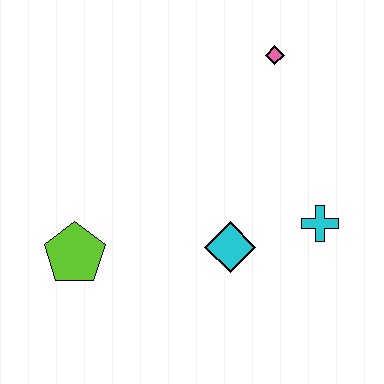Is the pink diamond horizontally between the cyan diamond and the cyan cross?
Yes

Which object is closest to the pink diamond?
The cyan cross is closest to the pink diamond.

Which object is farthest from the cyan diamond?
The pink diamond is farthest from the cyan diamond.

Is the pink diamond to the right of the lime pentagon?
Yes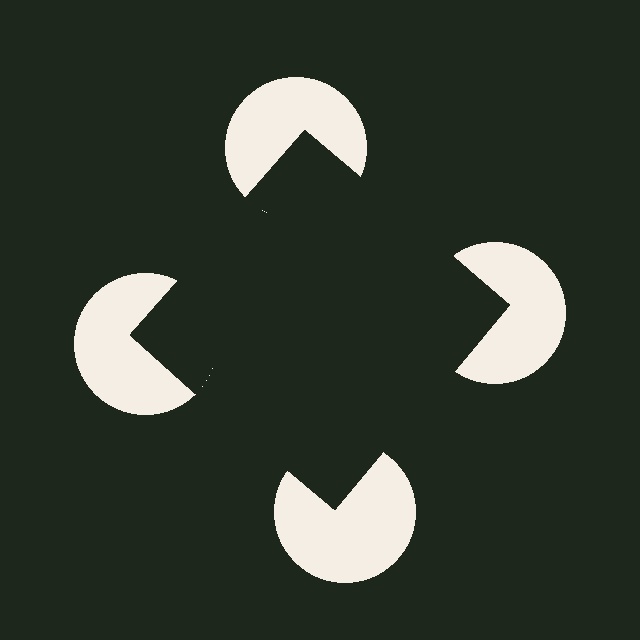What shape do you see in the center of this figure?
An illusory square — its edges are inferred from the aligned wedge cuts in the pac-man discs, not physically drawn.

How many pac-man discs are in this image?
There are 4 — one at each vertex of the illusory square.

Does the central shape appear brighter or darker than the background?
It typically appears slightly darker than the background, even though no actual brightness change is drawn.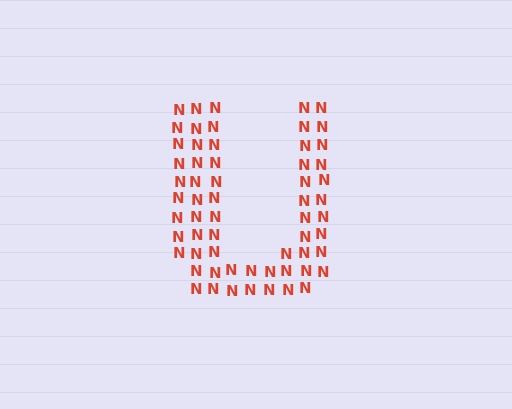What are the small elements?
The small elements are letter N's.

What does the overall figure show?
The overall figure shows the letter U.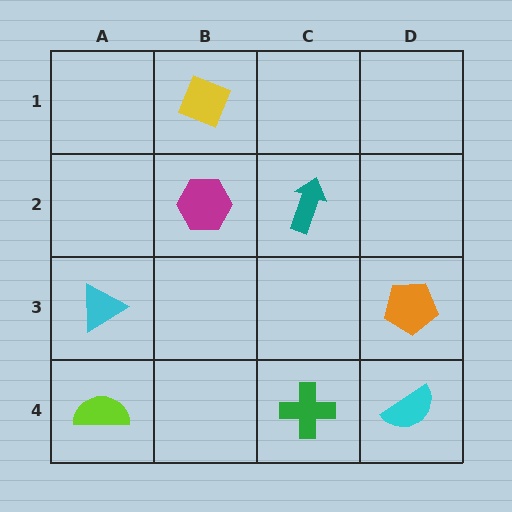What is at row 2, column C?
A teal arrow.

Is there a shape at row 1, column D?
No, that cell is empty.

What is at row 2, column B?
A magenta hexagon.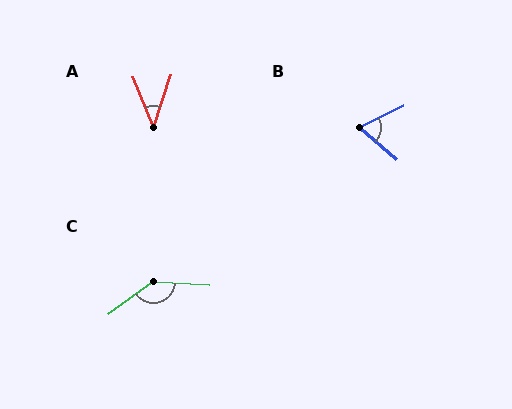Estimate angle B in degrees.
Approximately 66 degrees.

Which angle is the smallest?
A, at approximately 40 degrees.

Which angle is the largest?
C, at approximately 141 degrees.